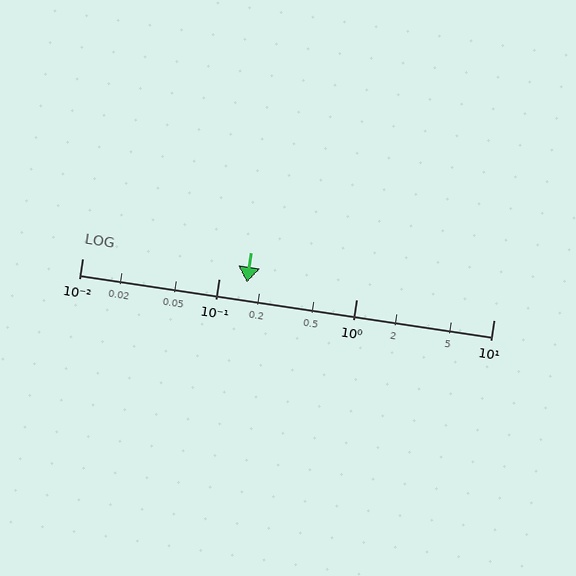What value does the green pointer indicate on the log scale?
The pointer indicates approximately 0.16.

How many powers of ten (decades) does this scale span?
The scale spans 3 decades, from 0.01 to 10.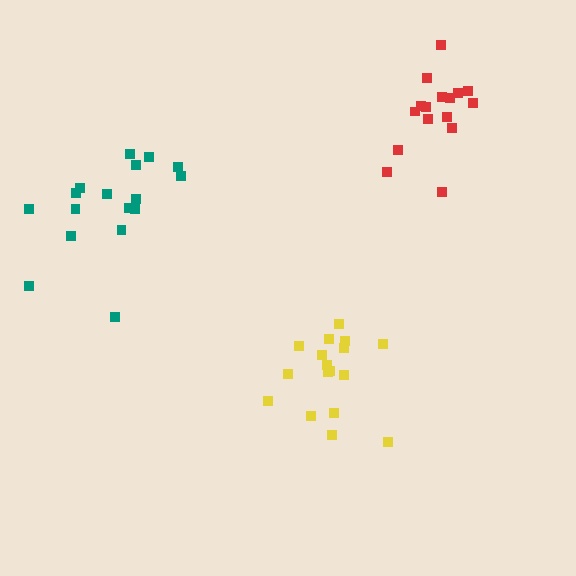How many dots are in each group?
Group 1: 17 dots, Group 2: 16 dots, Group 3: 17 dots (50 total).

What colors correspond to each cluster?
The clusters are colored: teal, red, yellow.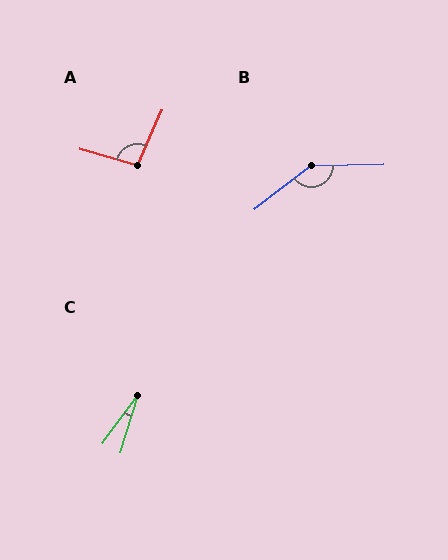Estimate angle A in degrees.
Approximately 98 degrees.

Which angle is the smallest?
C, at approximately 19 degrees.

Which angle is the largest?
B, at approximately 143 degrees.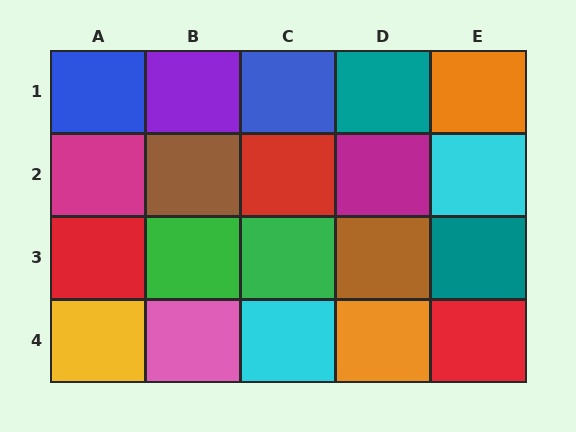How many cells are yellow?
1 cell is yellow.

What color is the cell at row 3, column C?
Green.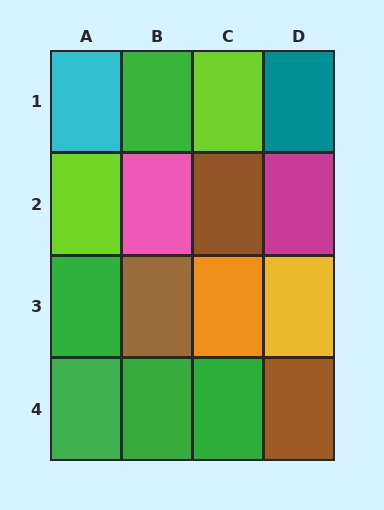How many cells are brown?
3 cells are brown.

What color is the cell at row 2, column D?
Magenta.